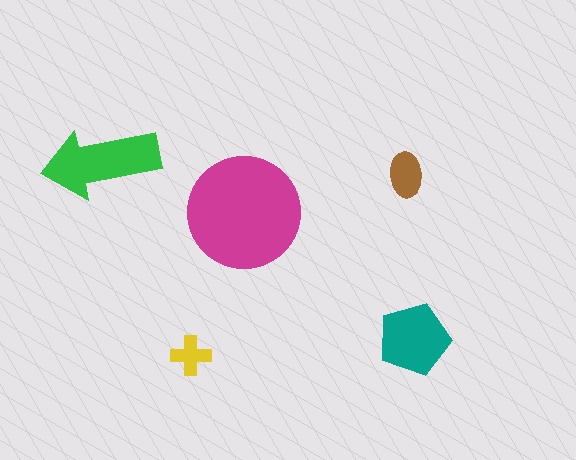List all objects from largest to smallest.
The magenta circle, the green arrow, the teal pentagon, the brown ellipse, the yellow cross.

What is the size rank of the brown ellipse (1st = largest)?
4th.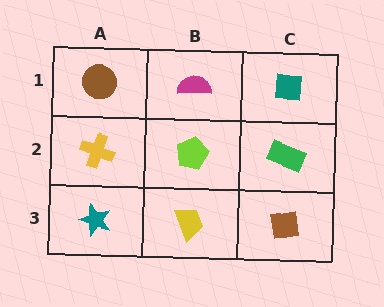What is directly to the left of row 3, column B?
A teal star.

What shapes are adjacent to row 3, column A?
A yellow cross (row 2, column A), a yellow trapezoid (row 3, column B).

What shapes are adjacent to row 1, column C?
A green rectangle (row 2, column C), a magenta semicircle (row 1, column B).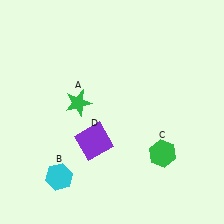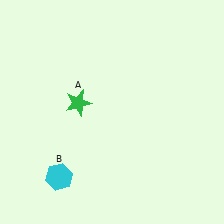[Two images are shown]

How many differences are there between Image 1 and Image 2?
There are 2 differences between the two images.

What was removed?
The green hexagon (C), the purple square (D) were removed in Image 2.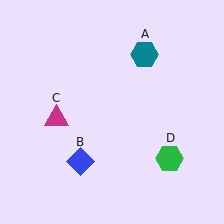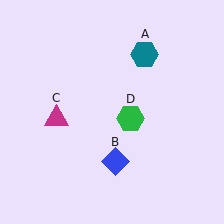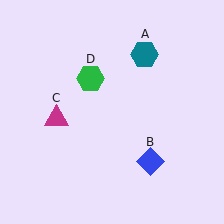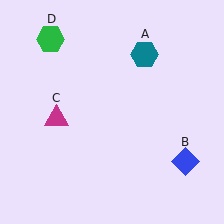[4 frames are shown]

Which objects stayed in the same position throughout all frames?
Teal hexagon (object A) and magenta triangle (object C) remained stationary.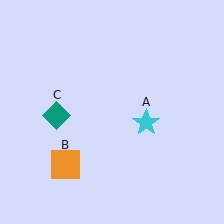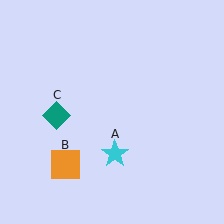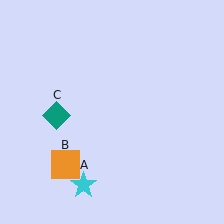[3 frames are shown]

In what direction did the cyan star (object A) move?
The cyan star (object A) moved down and to the left.